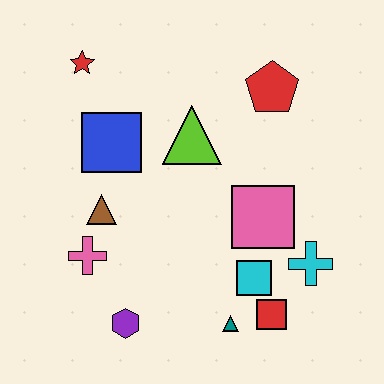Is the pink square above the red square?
Yes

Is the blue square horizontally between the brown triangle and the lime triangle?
Yes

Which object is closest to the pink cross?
The brown triangle is closest to the pink cross.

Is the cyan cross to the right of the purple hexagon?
Yes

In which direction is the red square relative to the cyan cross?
The red square is below the cyan cross.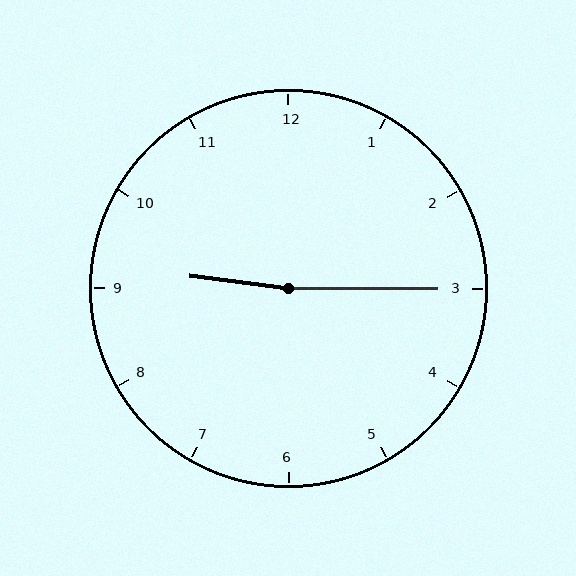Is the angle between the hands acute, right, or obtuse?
It is obtuse.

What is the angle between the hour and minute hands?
Approximately 172 degrees.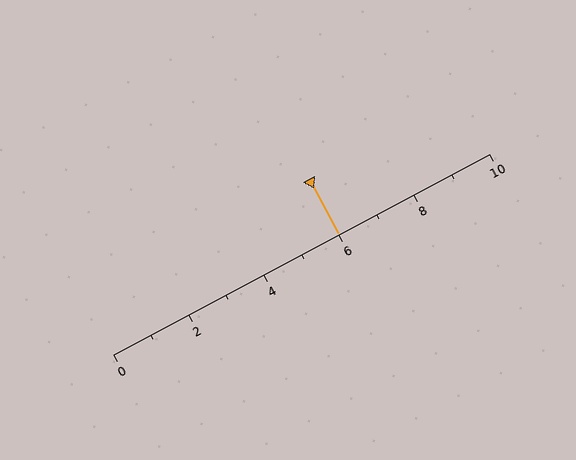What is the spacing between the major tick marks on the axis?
The major ticks are spaced 2 apart.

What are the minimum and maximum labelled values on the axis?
The axis runs from 0 to 10.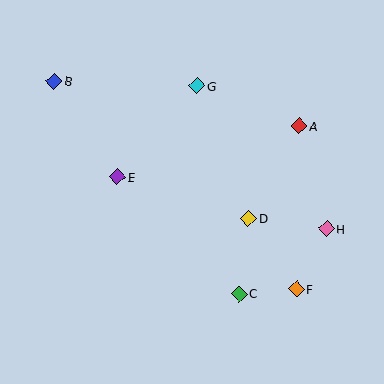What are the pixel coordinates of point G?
Point G is at (197, 86).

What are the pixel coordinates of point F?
Point F is at (297, 289).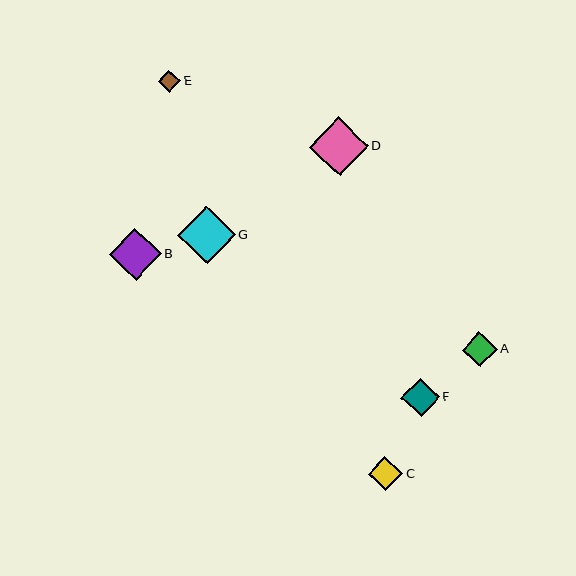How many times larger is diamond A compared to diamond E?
Diamond A is approximately 1.6 times the size of diamond E.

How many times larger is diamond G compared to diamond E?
Diamond G is approximately 2.6 times the size of diamond E.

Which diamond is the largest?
Diamond D is the largest with a size of approximately 59 pixels.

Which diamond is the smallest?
Diamond E is the smallest with a size of approximately 22 pixels.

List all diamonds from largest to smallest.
From largest to smallest: D, G, B, F, A, C, E.